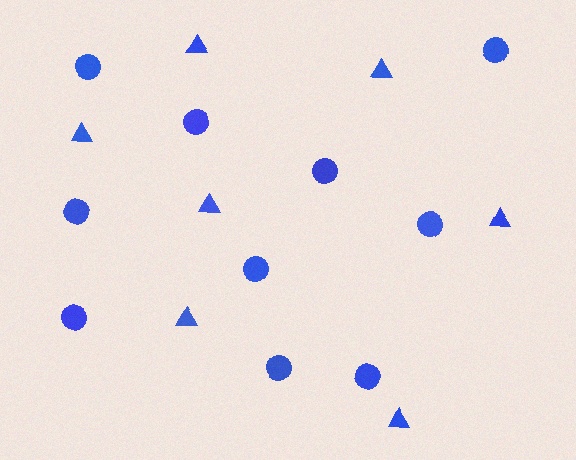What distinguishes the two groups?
There are 2 groups: one group of circles (10) and one group of triangles (7).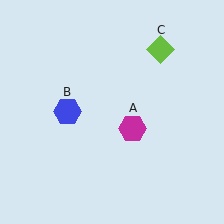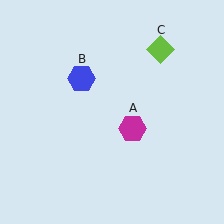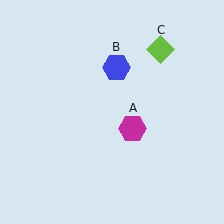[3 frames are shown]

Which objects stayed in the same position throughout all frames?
Magenta hexagon (object A) and lime diamond (object C) remained stationary.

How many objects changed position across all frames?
1 object changed position: blue hexagon (object B).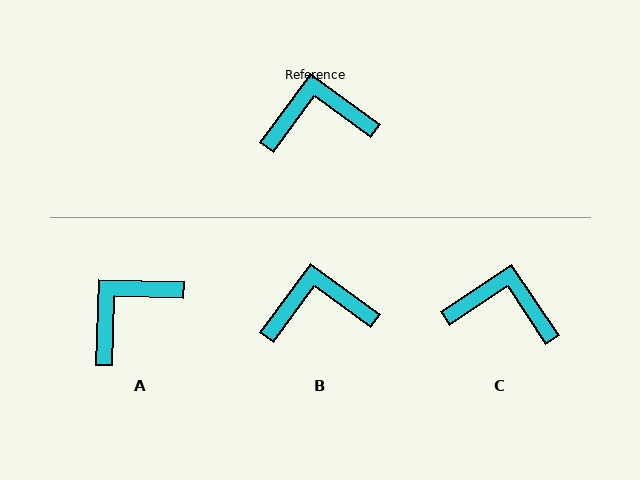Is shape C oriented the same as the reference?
No, it is off by about 20 degrees.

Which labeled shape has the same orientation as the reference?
B.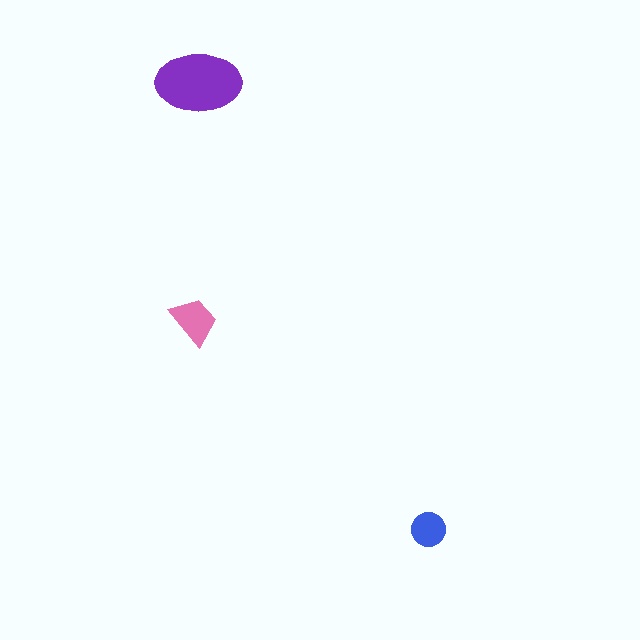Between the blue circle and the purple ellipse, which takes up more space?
The purple ellipse.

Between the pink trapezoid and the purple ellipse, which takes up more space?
The purple ellipse.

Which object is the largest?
The purple ellipse.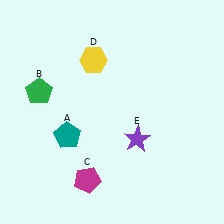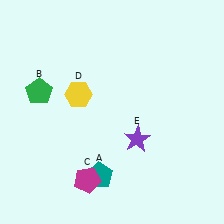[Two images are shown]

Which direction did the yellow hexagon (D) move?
The yellow hexagon (D) moved down.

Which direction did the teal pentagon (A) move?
The teal pentagon (A) moved down.